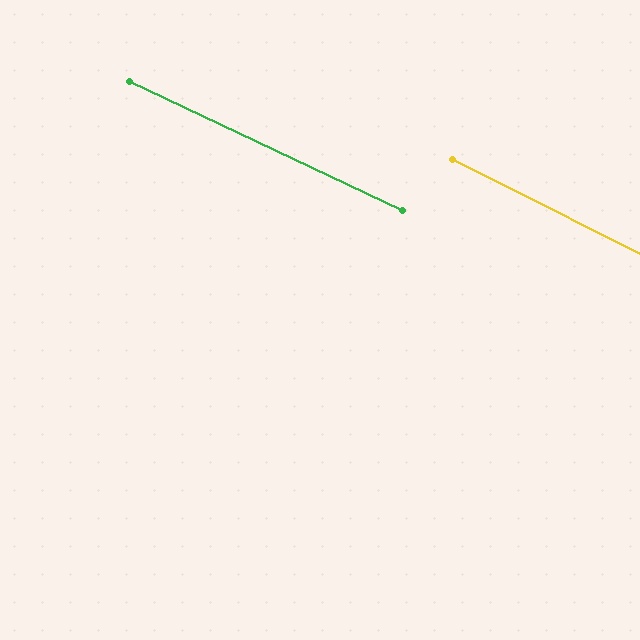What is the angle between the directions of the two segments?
Approximately 1 degree.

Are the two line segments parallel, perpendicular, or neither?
Parallel — their directions differ by only 1.5°.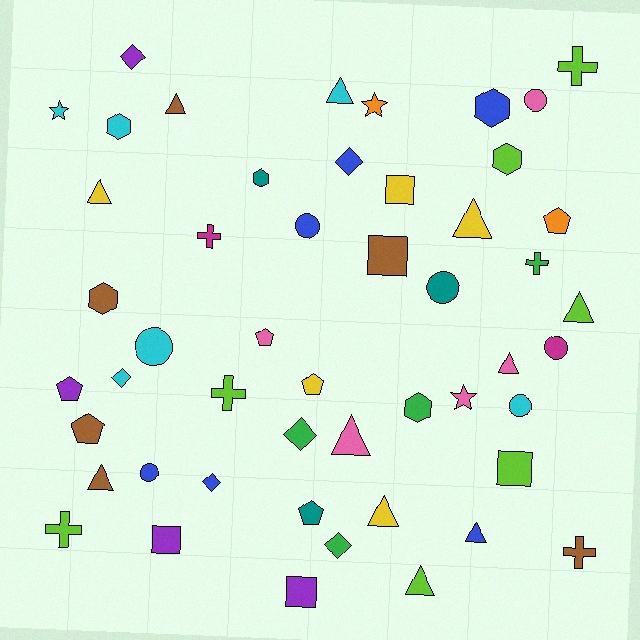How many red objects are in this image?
There are no red objects.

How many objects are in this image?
There are 50 objects.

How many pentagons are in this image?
There are 6 pentagons.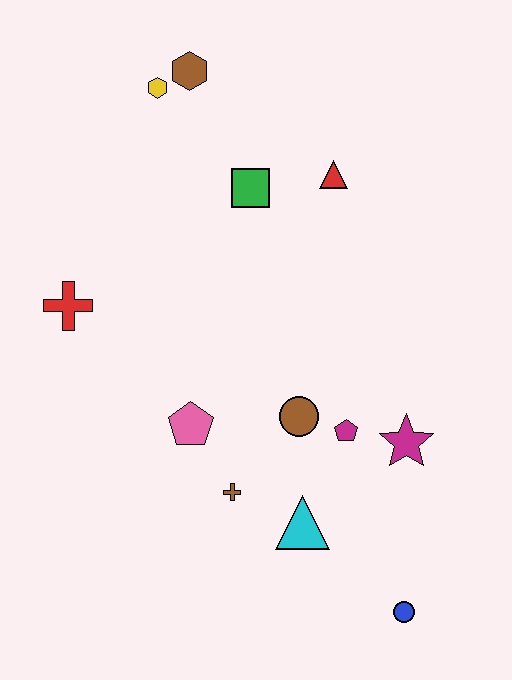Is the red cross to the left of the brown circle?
Yes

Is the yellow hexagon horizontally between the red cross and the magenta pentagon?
Yes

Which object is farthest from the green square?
The blue circle is farthest from the green square.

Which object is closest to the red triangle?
The green square is closest to the red triangle.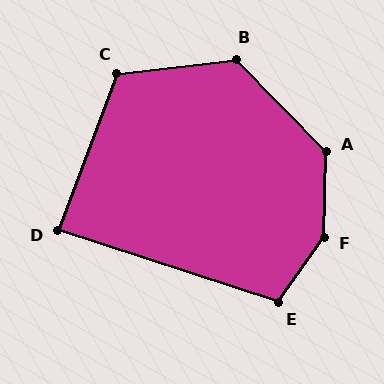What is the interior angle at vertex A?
Approximately 135 degrees (obtuse).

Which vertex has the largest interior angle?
F, at approximately 146 degrees.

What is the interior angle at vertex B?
Approximately 127 degrees (obtuse).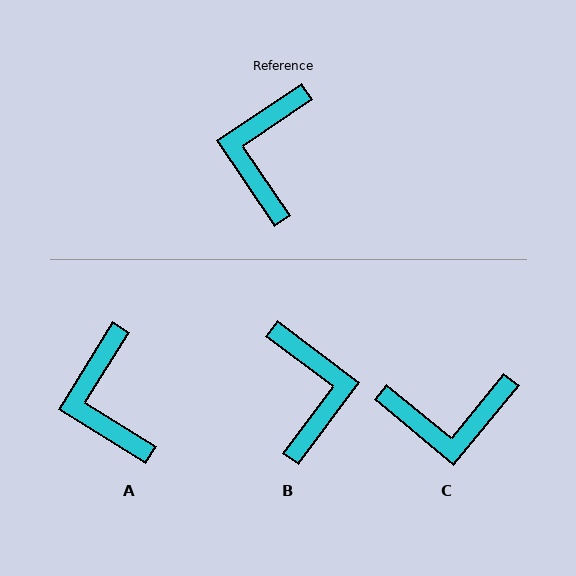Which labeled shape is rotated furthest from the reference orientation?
B, about 161 degrees away.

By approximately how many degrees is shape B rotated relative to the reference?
Approximately 161 degrees clockwise.